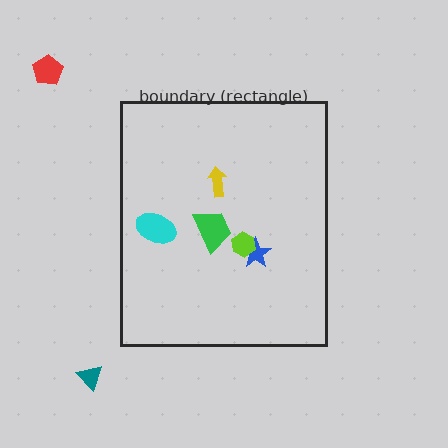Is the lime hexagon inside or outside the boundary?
Inside.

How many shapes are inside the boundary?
5 inside, 2 outside.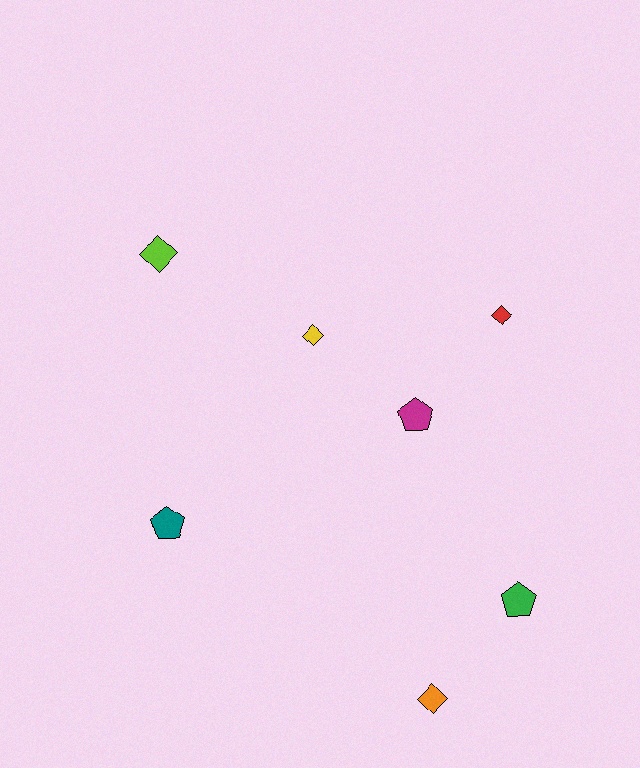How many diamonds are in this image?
There are 4 diamonds.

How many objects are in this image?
There are 7 objects.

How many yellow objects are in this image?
There is 1 yellow object.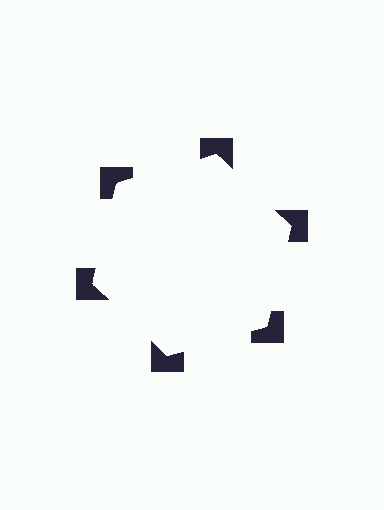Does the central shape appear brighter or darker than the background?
It typically appears slightly brighter than the background, even though no actual brightness change is drawn.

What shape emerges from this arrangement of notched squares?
An illusory hexagon — its edges are inferred from the aligned wedge cuts in the notched squares, not physically drawn.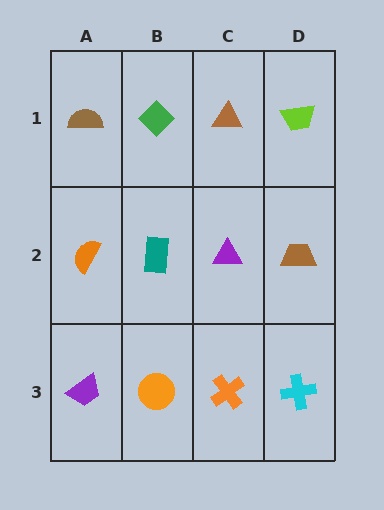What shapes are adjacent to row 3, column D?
A brown trapezoid (row 2, column D), an orange cross (row 3, column C).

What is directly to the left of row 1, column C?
A green diamond.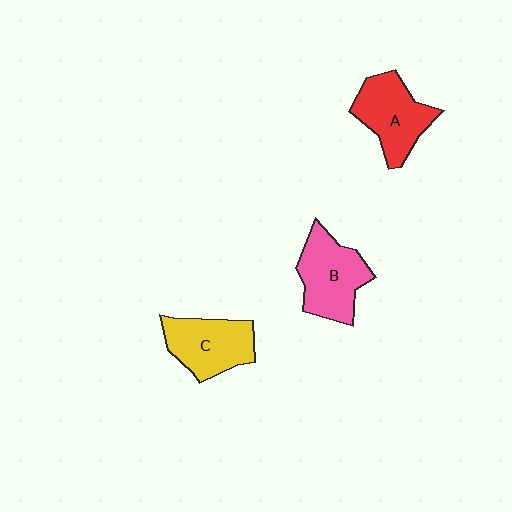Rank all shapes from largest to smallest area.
From largest to smallest: B (pink), A (red), C (yellow).